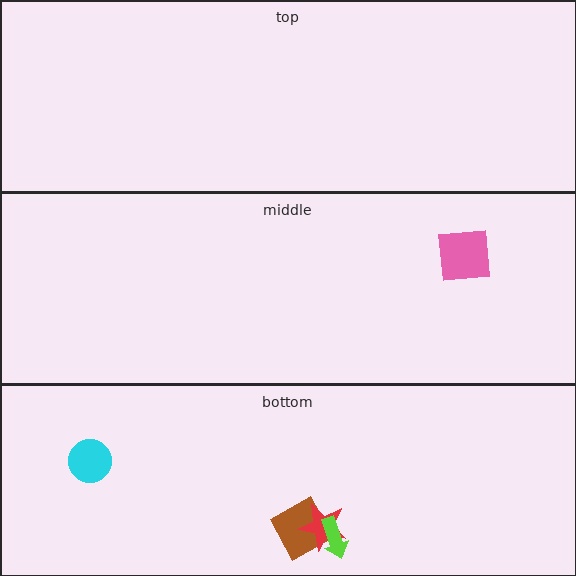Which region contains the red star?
The bottom region.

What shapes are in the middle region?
The pink square.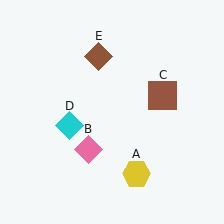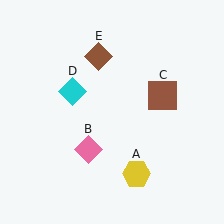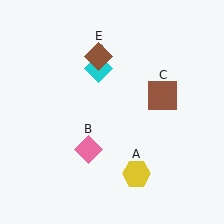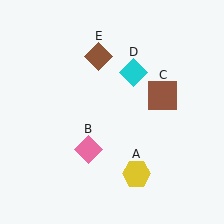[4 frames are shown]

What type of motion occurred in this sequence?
The cyan diamond (object D) rotated clockwise around the center of the scene.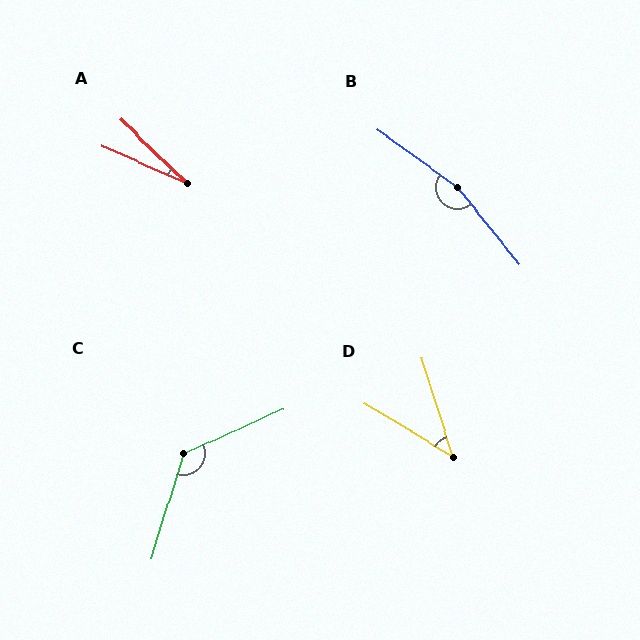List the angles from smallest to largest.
A (20°), D (41°), C (132°), B (164°).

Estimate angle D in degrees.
Approximately 41 degrees.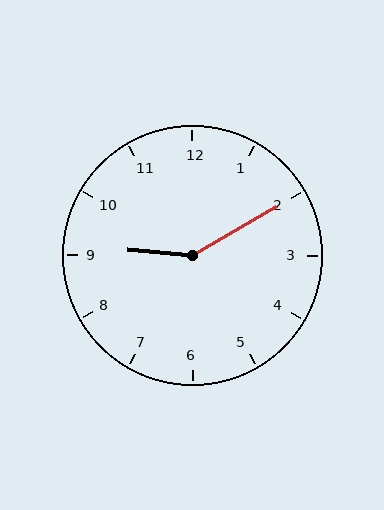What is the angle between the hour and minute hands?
Approximately 145 degrees.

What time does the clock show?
9:10.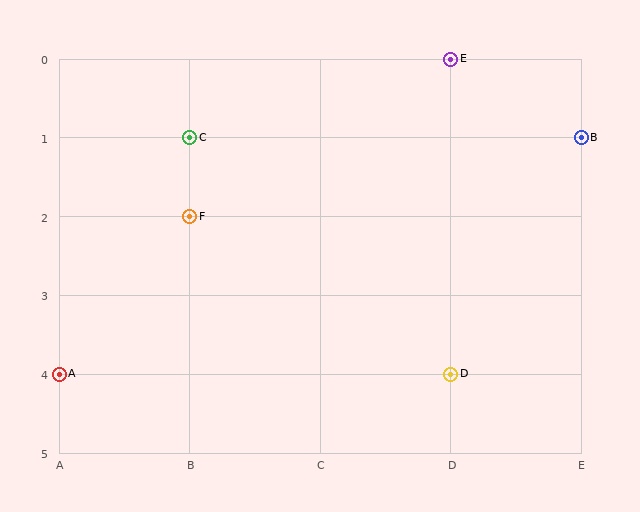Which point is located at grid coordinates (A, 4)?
Point A is at (A, 4).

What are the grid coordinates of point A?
Point A is at grid coordinates (A, 4).